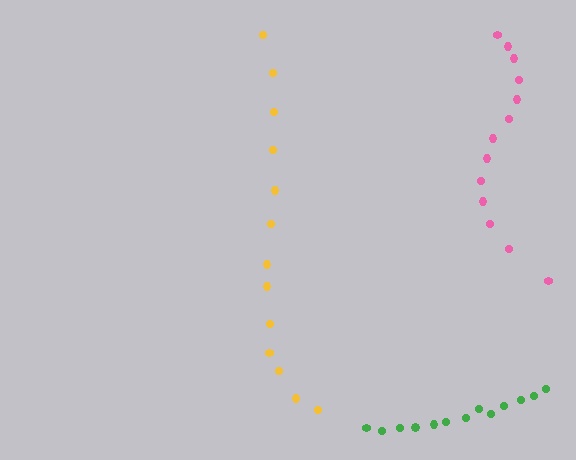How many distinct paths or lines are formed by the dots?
There are 3 distinct paths.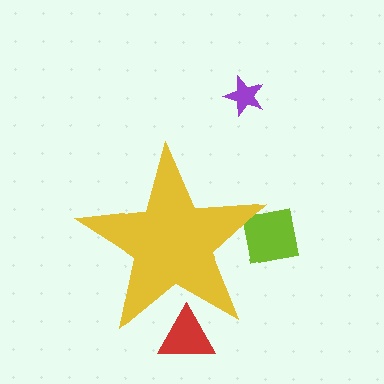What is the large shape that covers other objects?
A yellow star.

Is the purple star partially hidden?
No, the purple star is fully visible.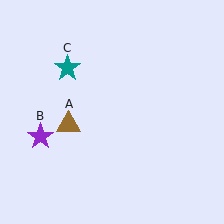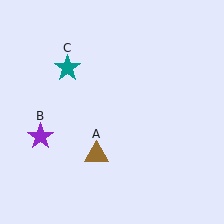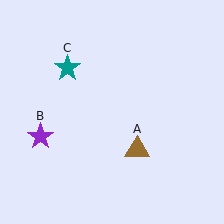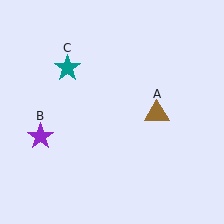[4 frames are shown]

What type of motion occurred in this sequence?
The brown triangle (object A) rotated counterclockwise around the center of the scene.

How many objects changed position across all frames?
1 object changed position: brown triangle (object A).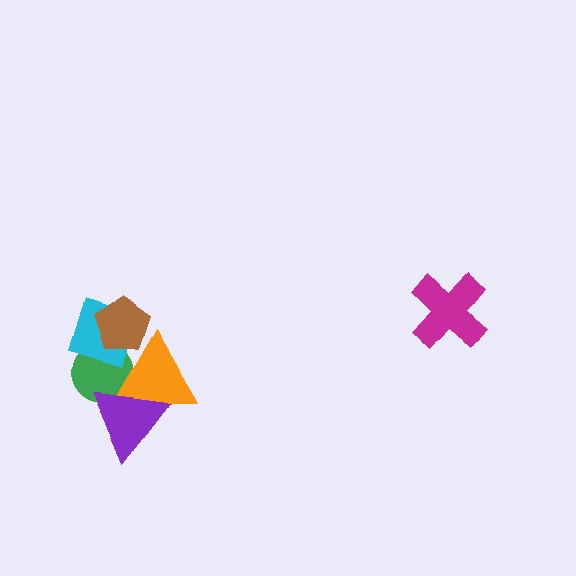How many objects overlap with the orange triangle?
4 objects overlap with the orange triangle.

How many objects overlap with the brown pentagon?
3 objects overlap with the brown pentagon.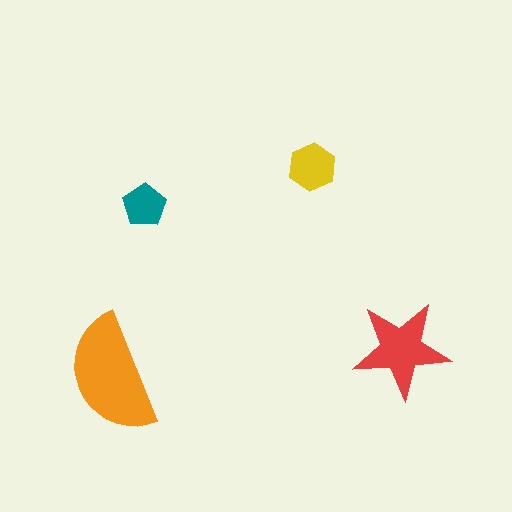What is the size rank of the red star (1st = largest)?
2nd.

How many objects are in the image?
There are 4 objects in the image.